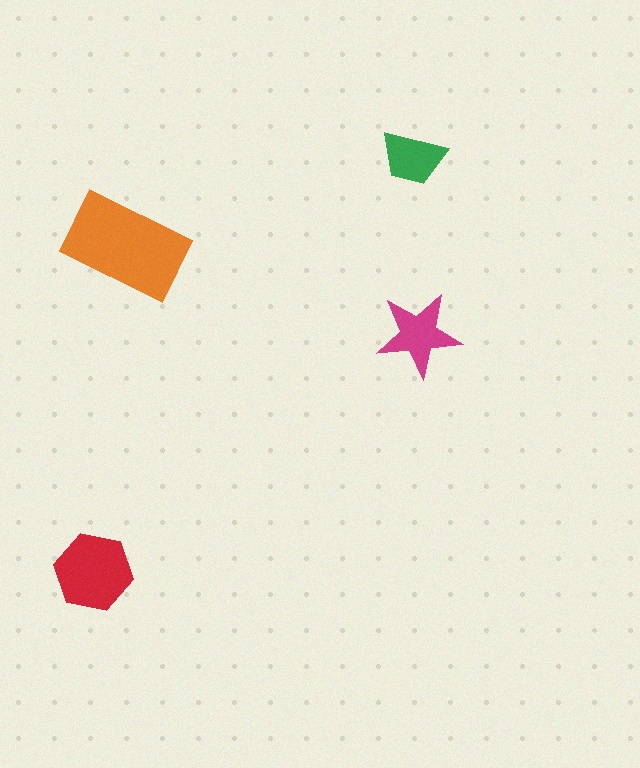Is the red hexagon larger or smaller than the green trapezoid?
Larger.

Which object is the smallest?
The green trapezoid.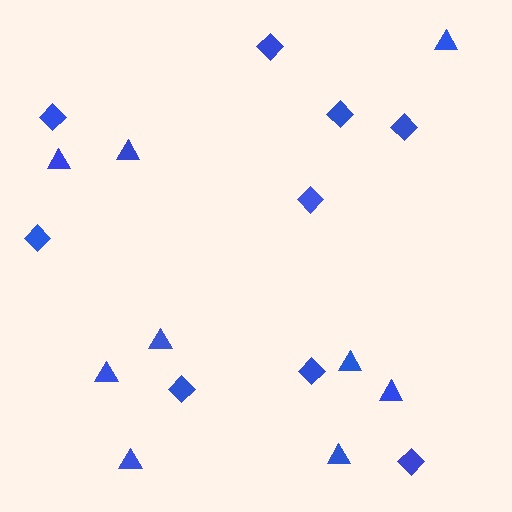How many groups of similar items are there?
There are 2 groups: one group of triangles (9) and one group of diamonds (9).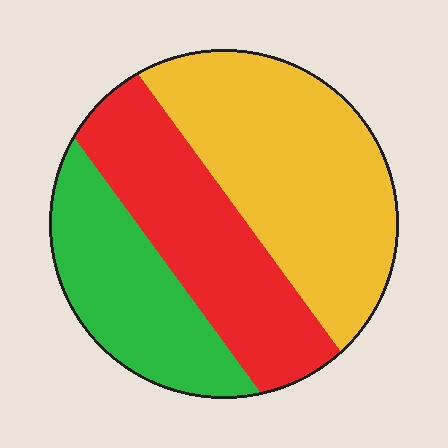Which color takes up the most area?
Yellow, at roughly 45%.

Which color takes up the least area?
Green, at roughly 25%.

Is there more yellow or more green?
Yellow.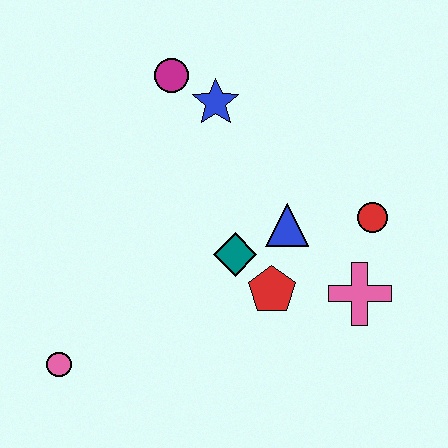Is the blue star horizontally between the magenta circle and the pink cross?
Yes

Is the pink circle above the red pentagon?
No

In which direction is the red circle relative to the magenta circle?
The red circle is to the right of the magenta circle.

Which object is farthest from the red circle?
The pink circle is farthest from the red circle.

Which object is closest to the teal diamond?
The red pentagon is closest to the teal diamond.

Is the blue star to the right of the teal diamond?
No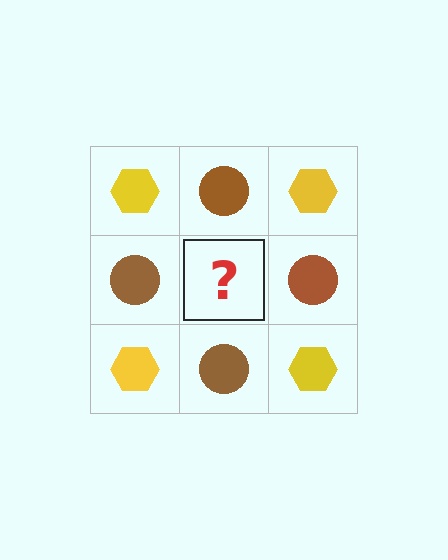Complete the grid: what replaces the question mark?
The question mark should be replaced with a yellow hexagon.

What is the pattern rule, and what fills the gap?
The rule is that it alternates yellow hexagon and brown circle in a checkerboard pattern. The gap should be filled with a yellow hexagon.